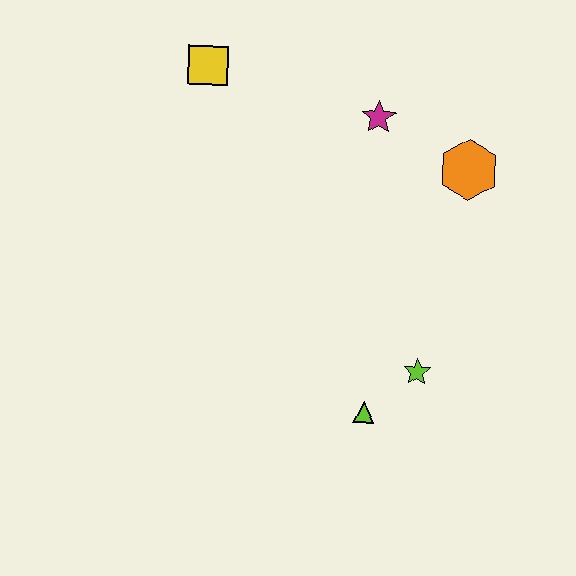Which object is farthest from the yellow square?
The lime triangle is farthest from the yellow square.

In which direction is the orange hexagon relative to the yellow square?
The orange hexagon is to the right of the yellow square.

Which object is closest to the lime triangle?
The lime star is closest to the lime triangle.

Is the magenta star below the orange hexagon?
No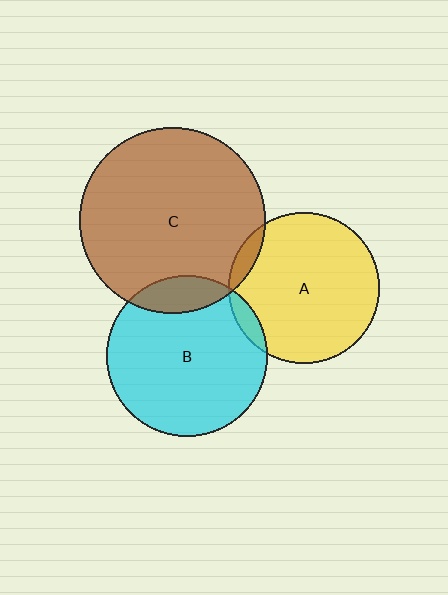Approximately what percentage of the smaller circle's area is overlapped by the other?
Approximately 5%.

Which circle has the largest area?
Circle C (brown).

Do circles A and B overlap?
Yes.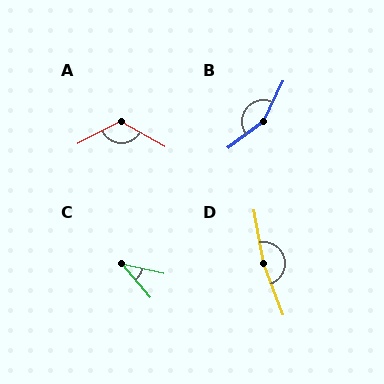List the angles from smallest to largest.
C (37°), A (123°), B (152°), D (170°).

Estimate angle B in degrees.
Approximately 152 degrees.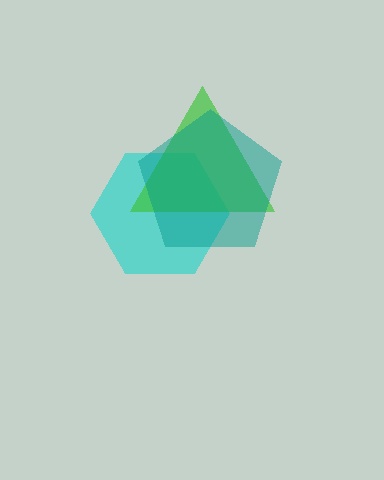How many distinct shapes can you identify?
There are 3 distinct shapes: a cyan hexagon, a green triangle, a teal pentagon.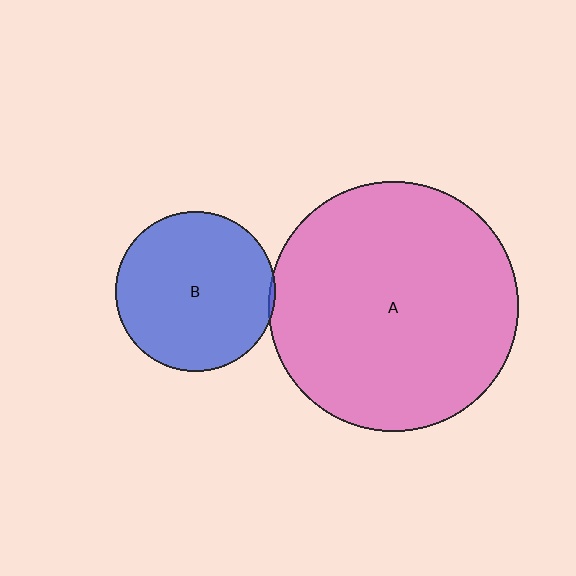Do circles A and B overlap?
Yes.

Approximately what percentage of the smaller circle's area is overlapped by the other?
Approximately 5%.